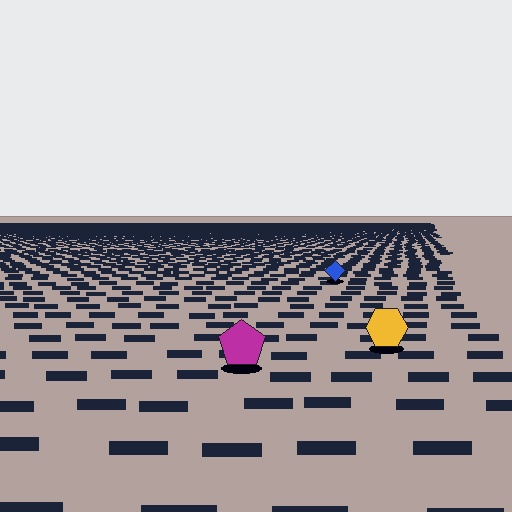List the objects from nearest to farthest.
From nearest to farthest: the magenta pentagon, the yellow hexagon, the blue diamond.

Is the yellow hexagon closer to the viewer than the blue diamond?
Yes. The yellow hexagon is closer — you can tell from the texture gradient: the ground texture is coarser near it.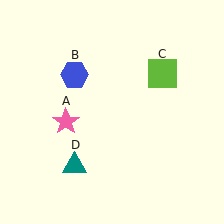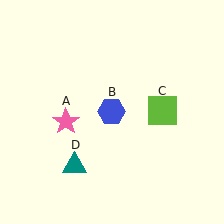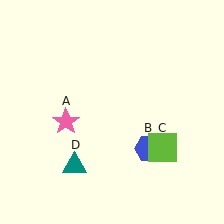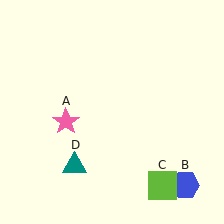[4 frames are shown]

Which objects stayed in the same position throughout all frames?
Pink star (object A) and teal triangle (object D) remained stationary.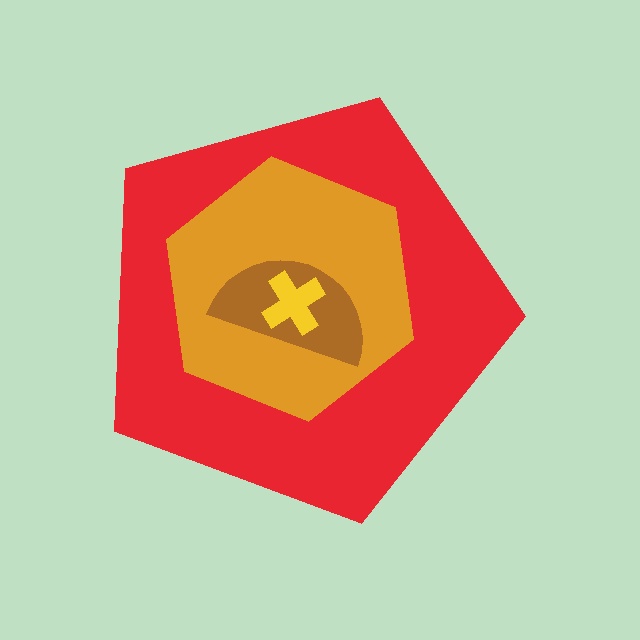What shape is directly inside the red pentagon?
The orange hexagon.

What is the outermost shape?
The red pentagon.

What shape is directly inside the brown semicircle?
The yellow cross.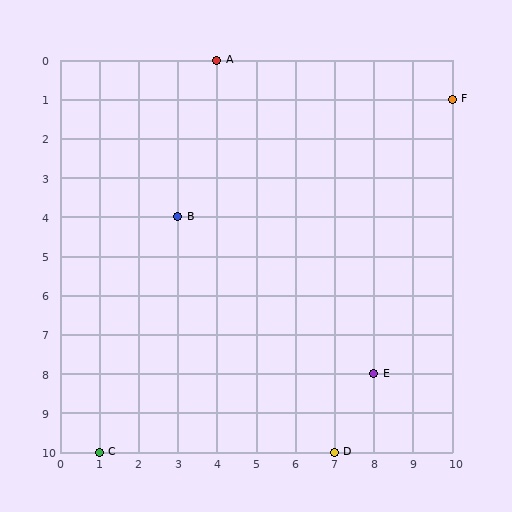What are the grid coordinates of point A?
Point A is at grid coordinates (4, 0).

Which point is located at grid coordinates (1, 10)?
Point C is at (1, 10).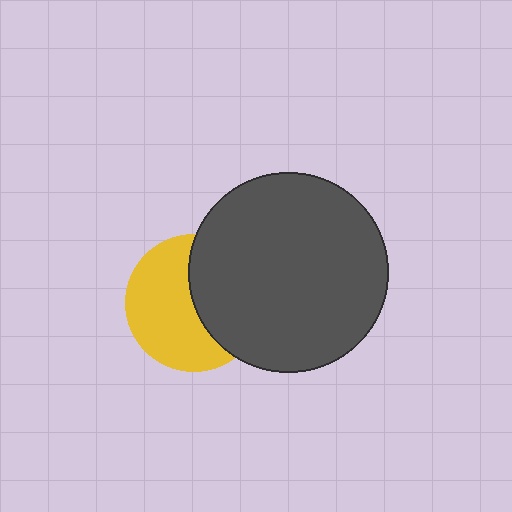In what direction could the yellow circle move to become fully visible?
The yellow circle could move left. That would shift it out from behind the dark gray circle entirely.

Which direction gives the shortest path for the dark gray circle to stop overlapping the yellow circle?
Moving right gives the shortest separation.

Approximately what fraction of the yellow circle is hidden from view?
Roughly 44% of the yellow circle is hidden behind the dark gray circle.